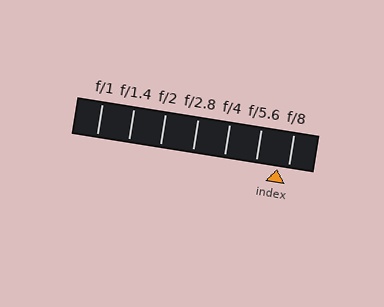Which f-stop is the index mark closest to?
The index mark is closest to f/8.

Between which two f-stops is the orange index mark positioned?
The index mark is between f/5.6 and f/8.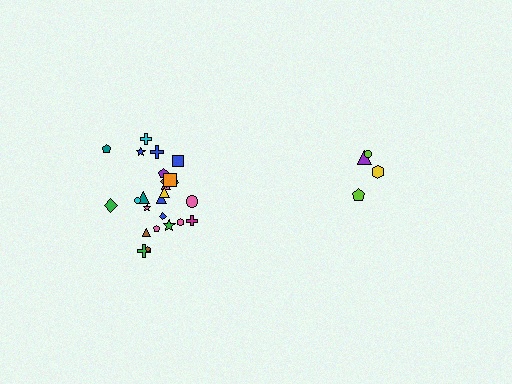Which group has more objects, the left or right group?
The left group.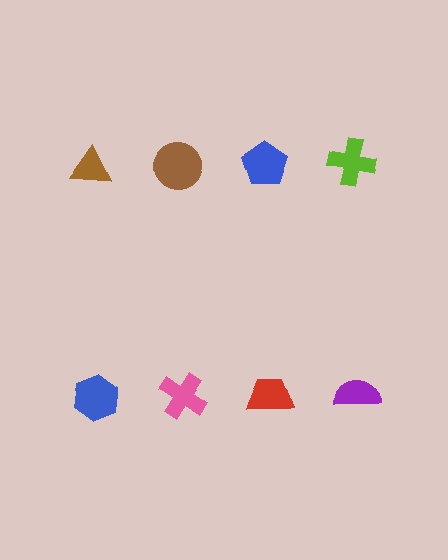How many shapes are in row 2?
4 shapes.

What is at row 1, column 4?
A lime cross.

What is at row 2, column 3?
A red trapezoid.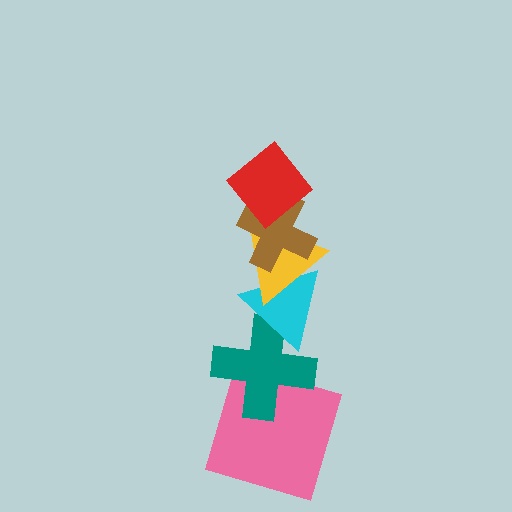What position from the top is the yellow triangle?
The yellow triangle is 3rd from the top.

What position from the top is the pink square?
The pink square is 6th from the top.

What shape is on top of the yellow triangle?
The brown cross is on top of the yellow triangle.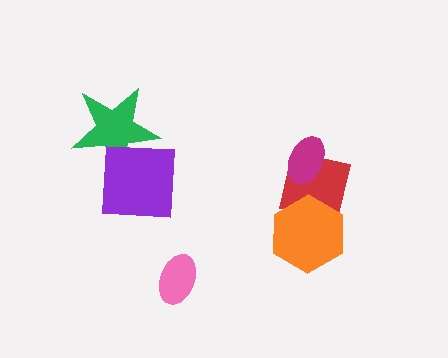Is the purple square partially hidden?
No, no other shape covers it.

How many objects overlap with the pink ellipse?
0 objects overlap with the pink ellipse.